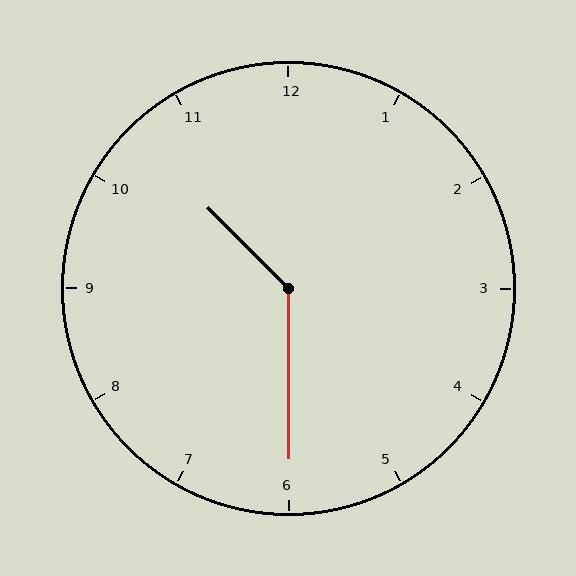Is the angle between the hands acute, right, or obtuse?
It is obtuse.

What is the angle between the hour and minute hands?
Approximately 135 degrees.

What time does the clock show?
10:30.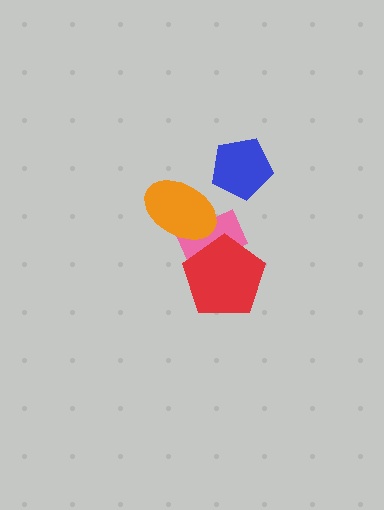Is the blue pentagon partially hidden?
No, no other shape covers it.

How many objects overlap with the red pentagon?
1 object overlaps with the red pentagon.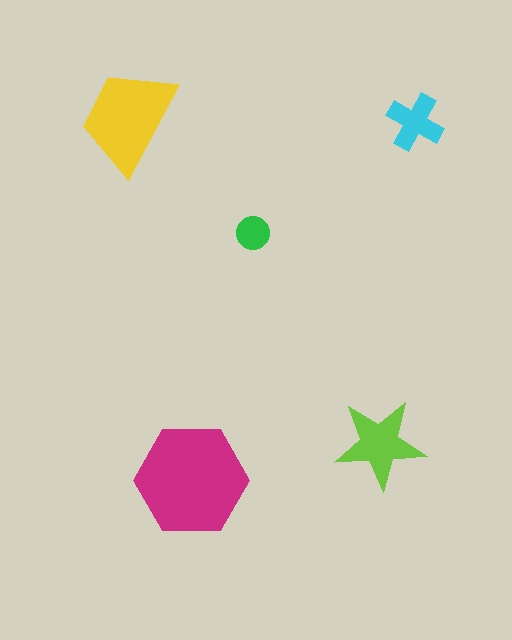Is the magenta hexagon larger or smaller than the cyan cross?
Larger.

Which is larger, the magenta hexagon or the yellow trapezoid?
The magenta hexagon.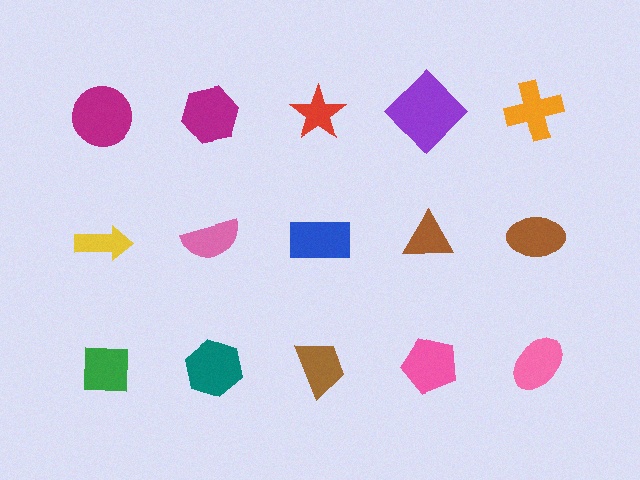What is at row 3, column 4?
A pink pentagon.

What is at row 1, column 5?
An orange cross.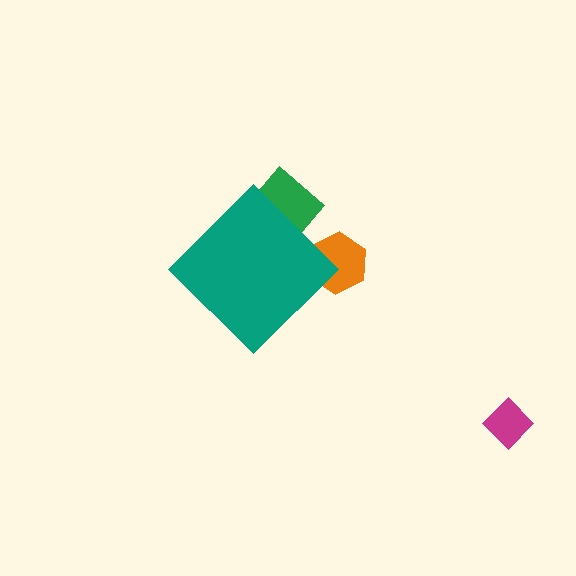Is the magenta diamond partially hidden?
No, the magenta diamond is fully visible.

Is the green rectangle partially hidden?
Yes, the green rectangle is partially hidden behind the teal diamond.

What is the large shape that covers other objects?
A teal diamond.